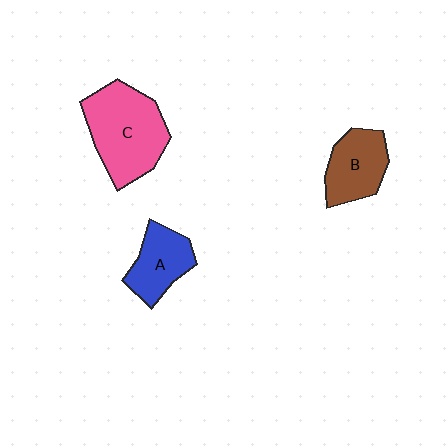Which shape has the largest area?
Shape C (pink).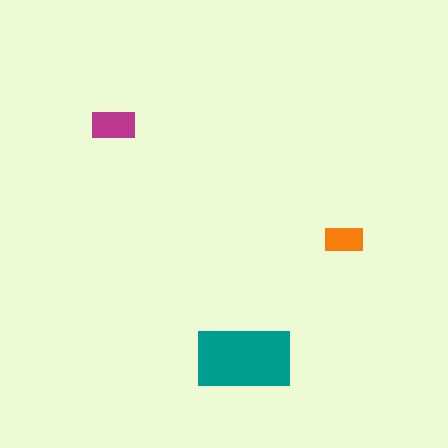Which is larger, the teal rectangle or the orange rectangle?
The teal one.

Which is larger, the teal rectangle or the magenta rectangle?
The teal one.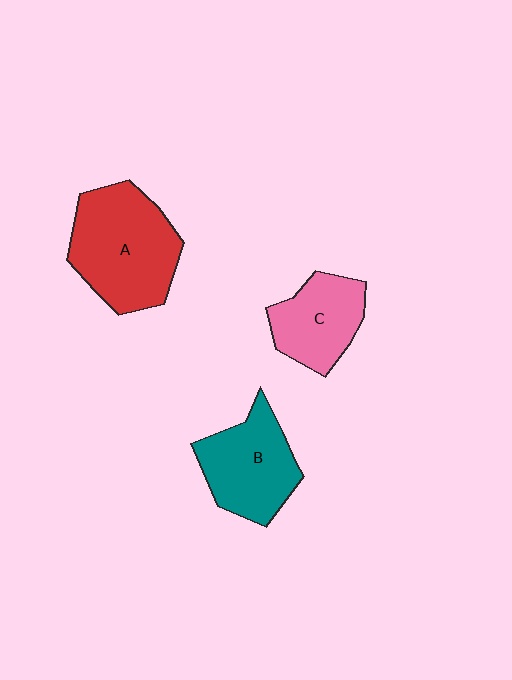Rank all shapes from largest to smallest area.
From largest to smallest: A (red), B (teal), C (pink).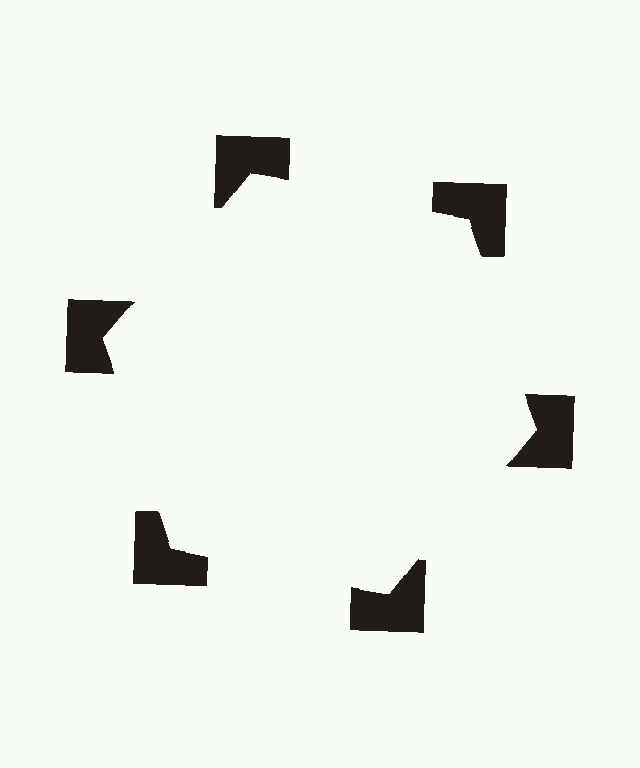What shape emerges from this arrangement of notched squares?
An illusory hexagon — its edges are inferred from the aligned wedge cuts in the notched squares, not physically drawn.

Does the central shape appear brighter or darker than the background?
It typically appears slightly brighter than the background, even though no actual brightness change is drawn.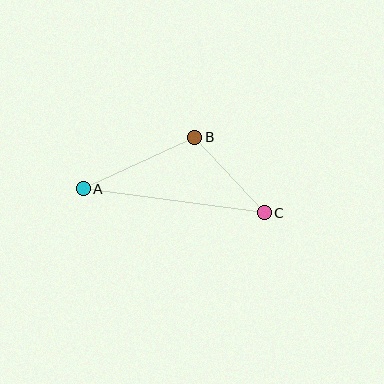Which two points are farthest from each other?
Points A and C are farthest from each other.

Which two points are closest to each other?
Points B and C are closest to each other.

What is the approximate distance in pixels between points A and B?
The distance between A and B is approximately 123 pixels.